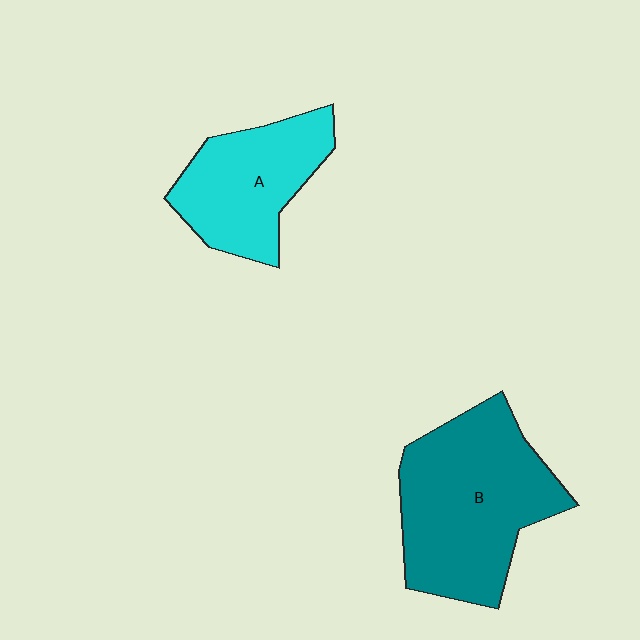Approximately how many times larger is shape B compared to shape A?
Approximately 1.5 times.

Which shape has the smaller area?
Shape A (cyan).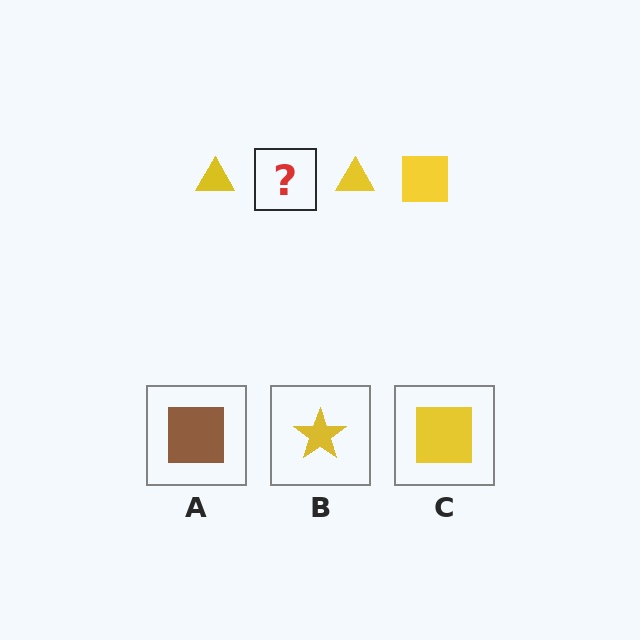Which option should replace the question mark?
Option C.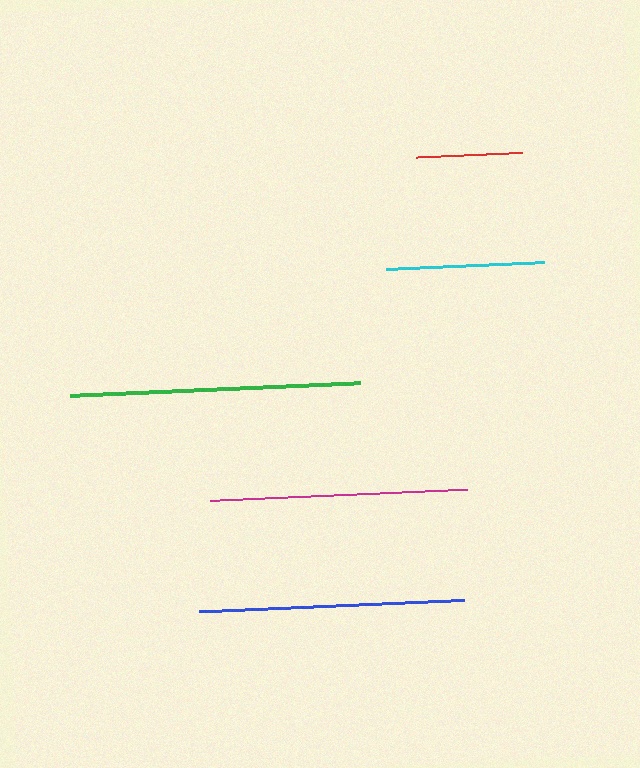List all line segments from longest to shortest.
From longest to shortest: green, blue, magenta, cyan, red.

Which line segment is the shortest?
The red line is the shortest at approximately 106 pixels.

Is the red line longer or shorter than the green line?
The green line is longer than the red line.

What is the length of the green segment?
The green segment is approximately 289 pixels long.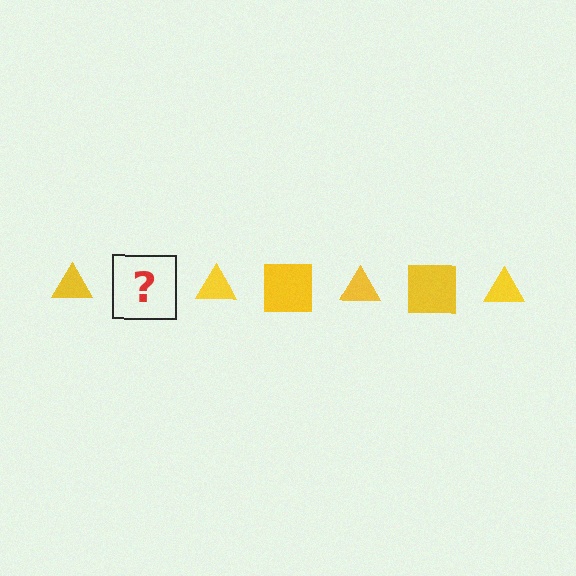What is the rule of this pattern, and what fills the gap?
The rule is that the pattern cycles through triangle, square shapes in yellow. The gap should be filled with a yellow square.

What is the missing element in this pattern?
The missing element is a yellow square.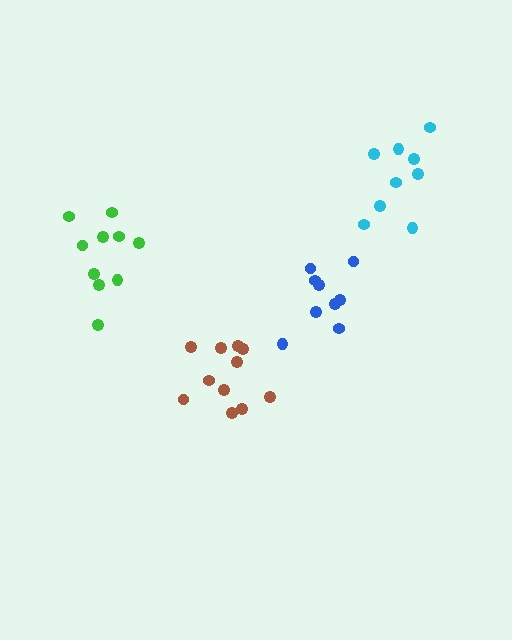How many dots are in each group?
Group 1: 9 dots, Group 2: 11 dots, Group 3: 10 dots, Group 4: 9 dots (39 total).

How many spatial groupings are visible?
There are 4 spatial groupings.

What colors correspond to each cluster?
The clusters are colored: cyan, brown, green, blue.